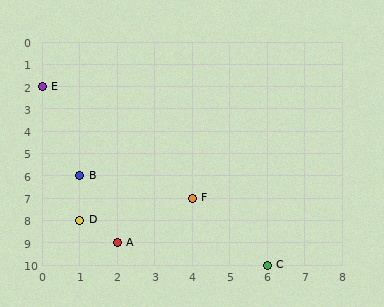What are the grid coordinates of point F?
Point F is at grid coordinates (4, 7).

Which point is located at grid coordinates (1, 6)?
Point B is at (1, 6).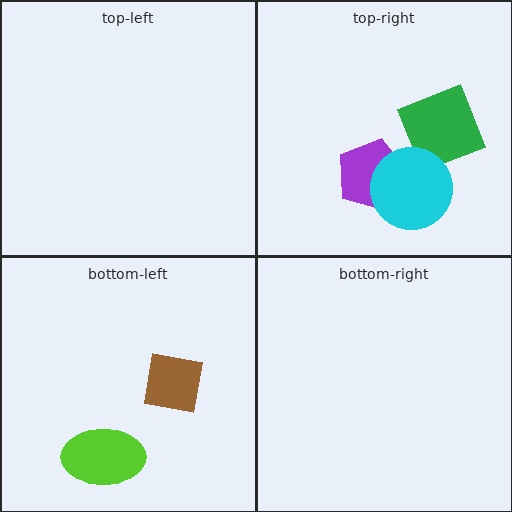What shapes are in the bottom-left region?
The lime ellipse, the brown square.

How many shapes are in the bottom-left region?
2.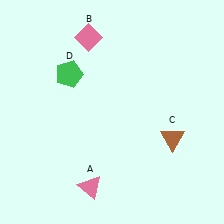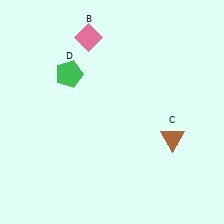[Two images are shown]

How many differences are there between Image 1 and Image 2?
There is 1 difference between the two images.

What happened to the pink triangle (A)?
The pink triangle (A) was removed in Image 2. It was in the bottom-left area of Image 1.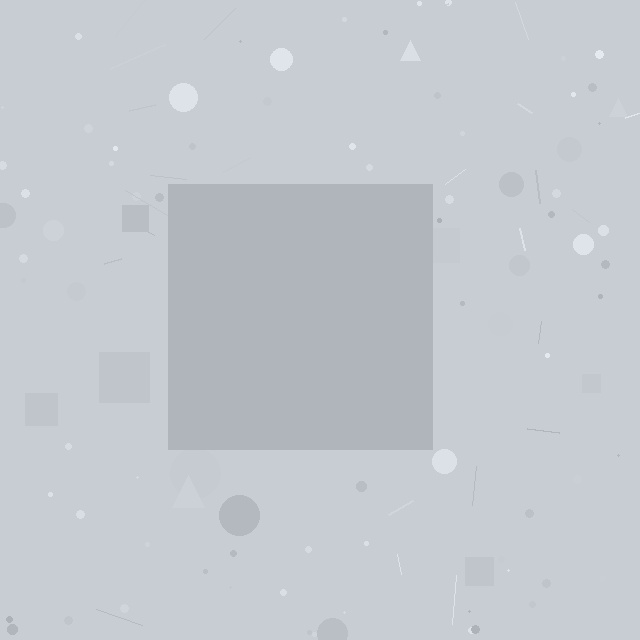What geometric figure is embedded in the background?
A square is embedded in the background.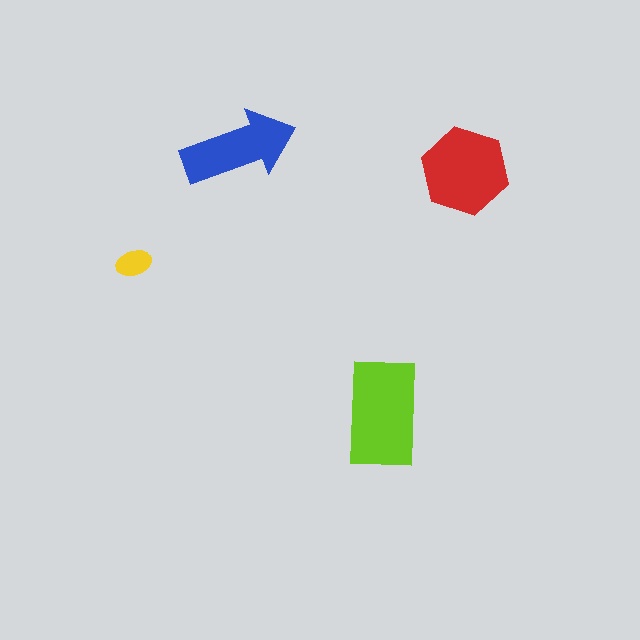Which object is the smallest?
The yellow ellipse.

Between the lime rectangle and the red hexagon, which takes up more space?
The lime rectangle.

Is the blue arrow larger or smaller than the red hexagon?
Smaller.